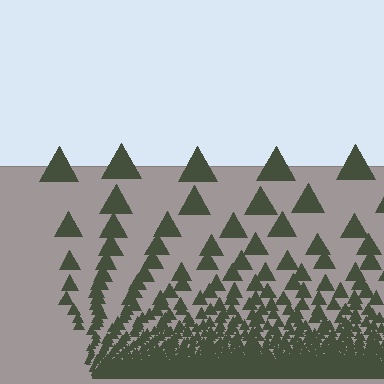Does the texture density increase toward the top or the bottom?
Density increases toward the bottom.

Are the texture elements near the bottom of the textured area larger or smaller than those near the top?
Smaller. The gradient is inverted — elements near the bottom are smaller and denser.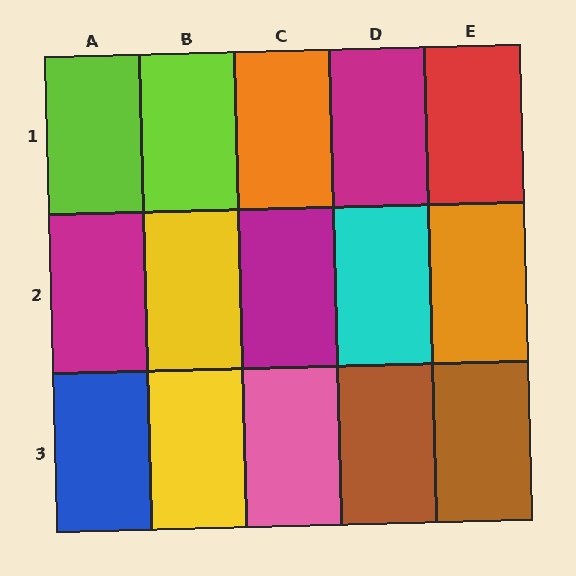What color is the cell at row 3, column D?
Brown.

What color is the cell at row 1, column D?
Magenta.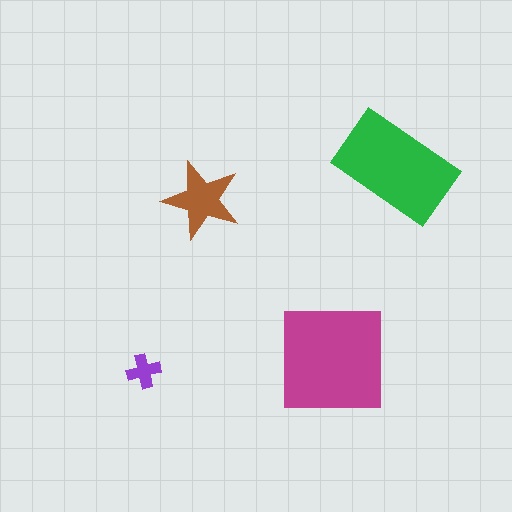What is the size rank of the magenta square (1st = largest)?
1st.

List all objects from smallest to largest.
The purple cross, the brown star, the green rectangle, the magenta square.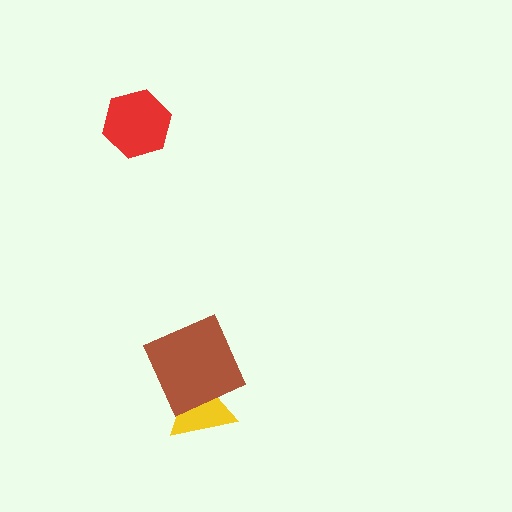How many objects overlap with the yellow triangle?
1 object overlaps with the yellow triangle.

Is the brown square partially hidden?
No, no other shape covers it.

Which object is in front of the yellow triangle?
The brown square is in front of the yellow triangle.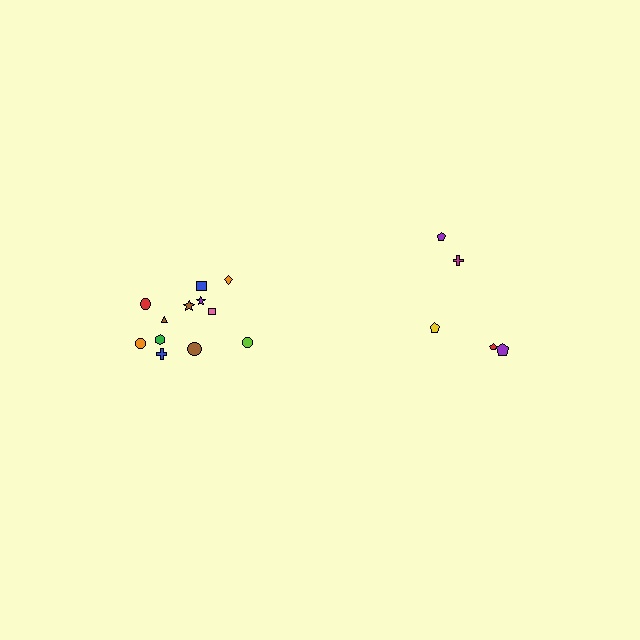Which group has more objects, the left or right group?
The left group.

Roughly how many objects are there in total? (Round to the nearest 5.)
Roughly 15 objects in total.